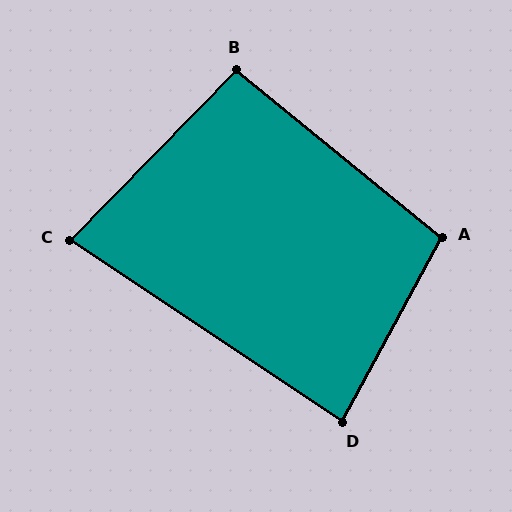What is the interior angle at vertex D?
Approximately 85 degrees (acute).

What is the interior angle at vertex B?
Approximately 95 degrees (obtuse).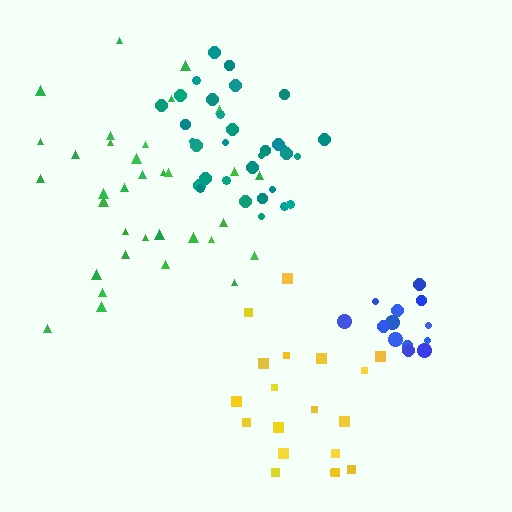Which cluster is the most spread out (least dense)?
Green.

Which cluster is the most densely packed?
Blue.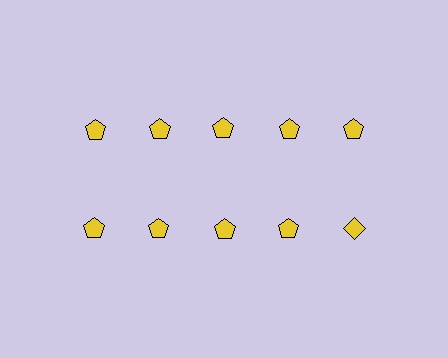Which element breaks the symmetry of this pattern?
The yellow diamond in the second row, rightmost column breaks the symmetry. All other shapes are yellow pentagons.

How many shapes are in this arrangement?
There are 10 shapes arranged in a grid pattern.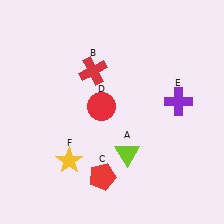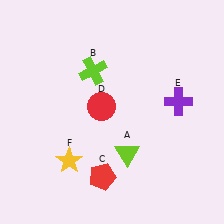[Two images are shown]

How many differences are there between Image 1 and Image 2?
There is 1 difference between the two images.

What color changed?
The cross (B) changed from red in Image 1 to lime in Image 2.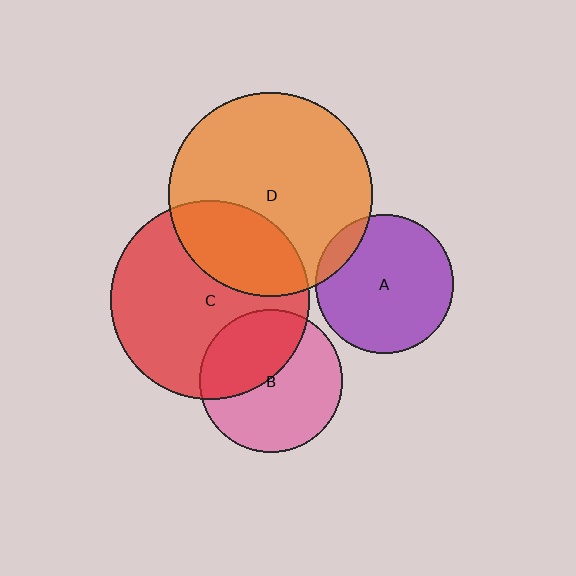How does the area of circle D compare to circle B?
Approximately 2.0 times.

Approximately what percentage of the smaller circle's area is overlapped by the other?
Approximately 10%.